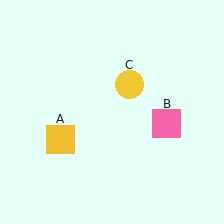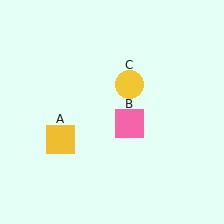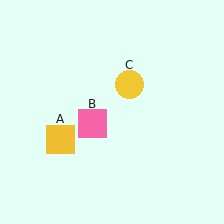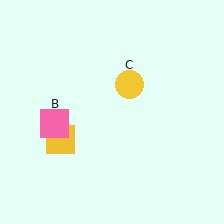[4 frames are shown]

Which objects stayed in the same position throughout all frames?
Yellow square (object A) and yellow circle (object C) remained stationary.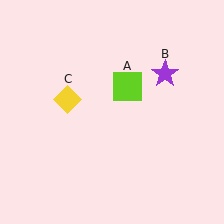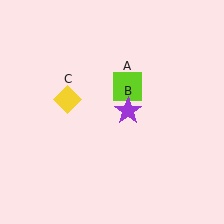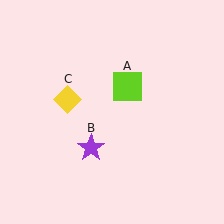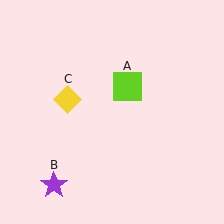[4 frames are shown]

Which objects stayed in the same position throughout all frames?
Lime square (object A) and yellow diamond (object C) remained stationary.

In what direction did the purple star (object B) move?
The purple star (object B) moved down and to the left.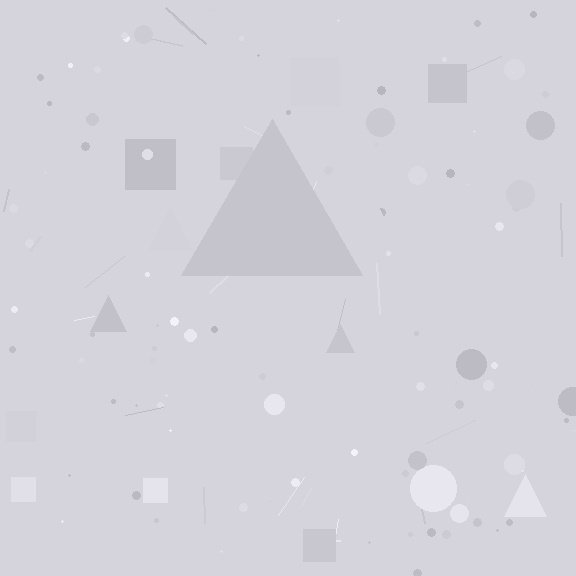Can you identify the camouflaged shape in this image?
The camouflaged shape is a triangle.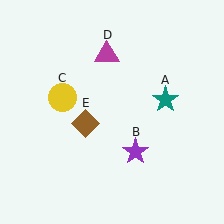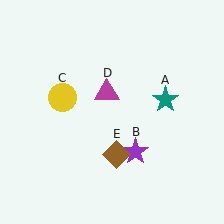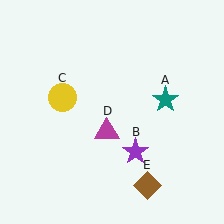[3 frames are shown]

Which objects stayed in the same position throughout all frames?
Teal star (object A) and purple star (object B) and yellow circle (object C) remained stationary.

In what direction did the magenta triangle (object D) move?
The magenta triangle (object D) moved down.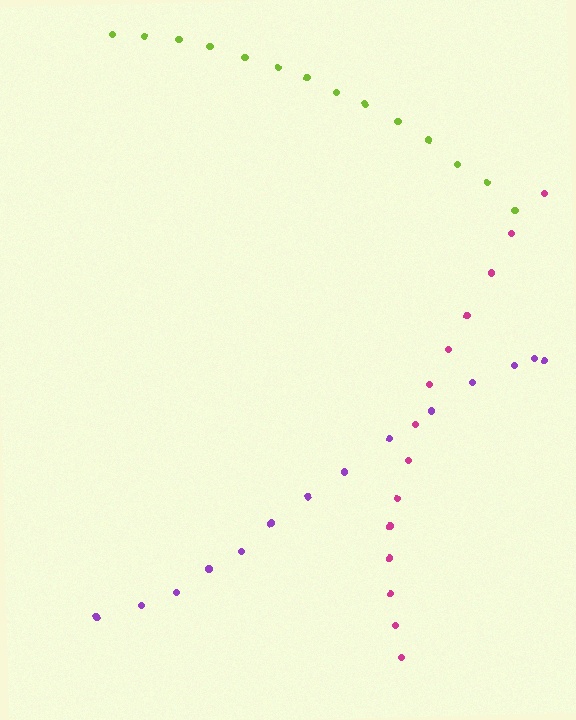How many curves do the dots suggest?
There are 3 distinct paths.